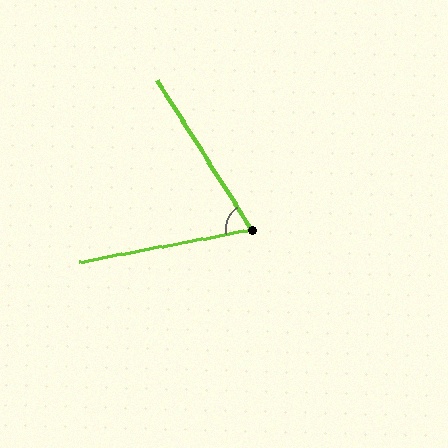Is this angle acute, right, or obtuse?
It is acute.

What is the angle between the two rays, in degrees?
Approximately 68 degrees.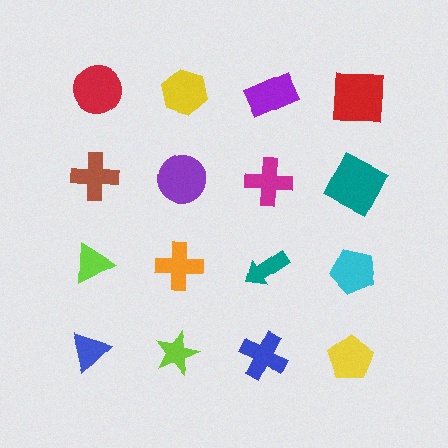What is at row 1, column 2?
A yellow hexagon.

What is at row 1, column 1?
A red circle.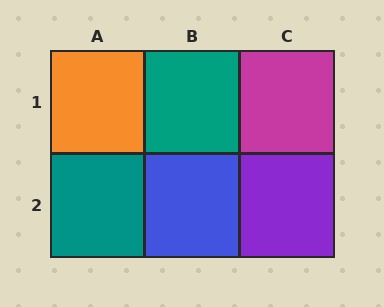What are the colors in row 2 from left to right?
Teal, blue, purple.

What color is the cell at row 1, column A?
Orange.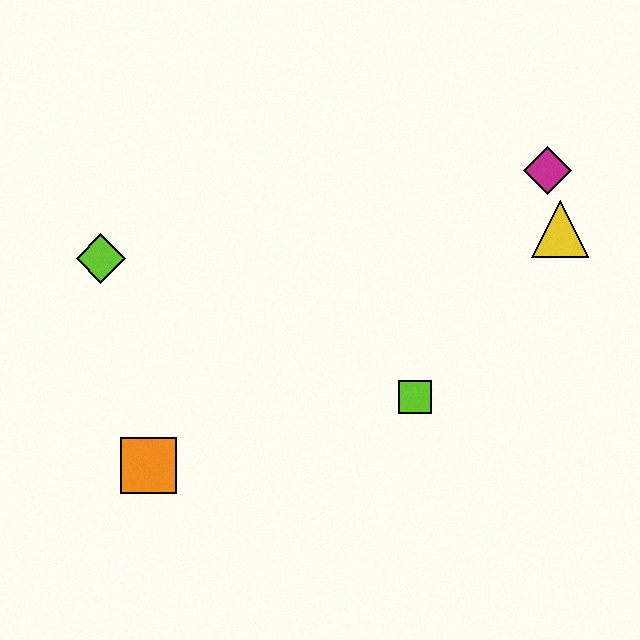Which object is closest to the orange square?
The lime diamond is closest to the orange square.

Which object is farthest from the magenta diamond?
The orange square is farthest from the magenta diamond.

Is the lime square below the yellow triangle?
Yes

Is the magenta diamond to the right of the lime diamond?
Yes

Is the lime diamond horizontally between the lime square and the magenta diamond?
No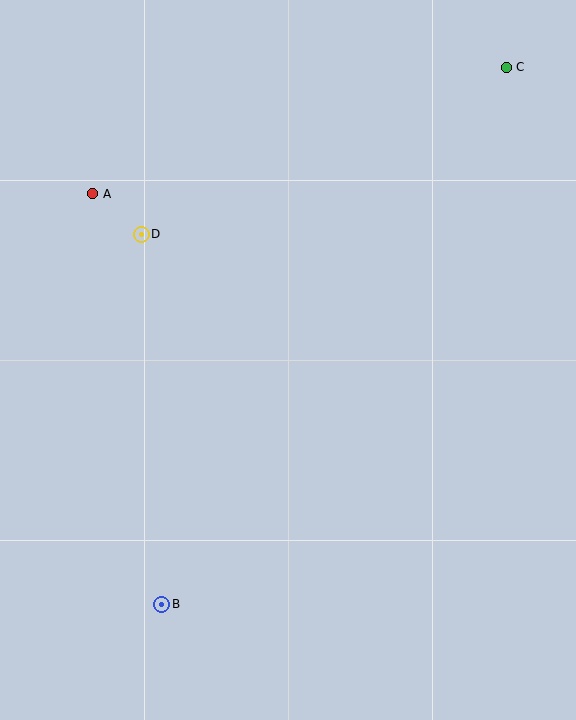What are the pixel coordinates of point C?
Point C is at (506, 67).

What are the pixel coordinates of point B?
Point B is at (162, 604).